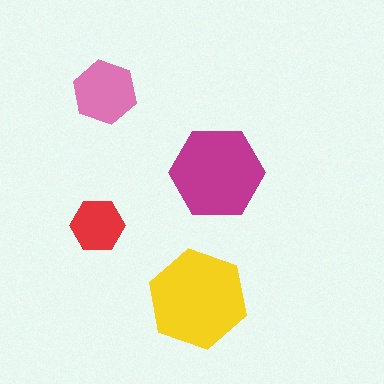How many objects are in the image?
There are 4 objects in the image.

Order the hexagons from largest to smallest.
the yellow one, the magenta one, the pink one, the red one.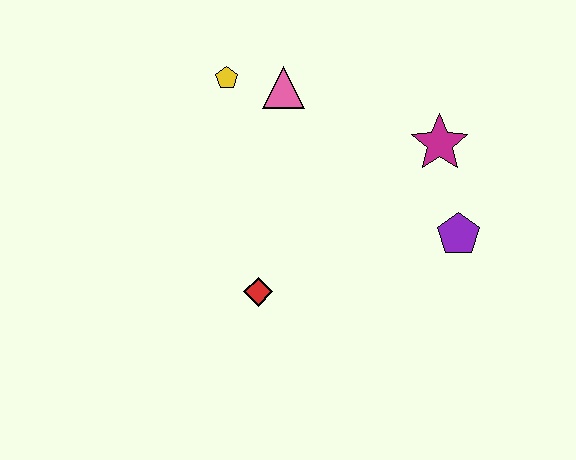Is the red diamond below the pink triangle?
Yes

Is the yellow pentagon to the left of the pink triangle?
Yes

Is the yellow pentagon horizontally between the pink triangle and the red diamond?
No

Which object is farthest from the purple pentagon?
The yellow pentagon is farthest from the purple pentagon.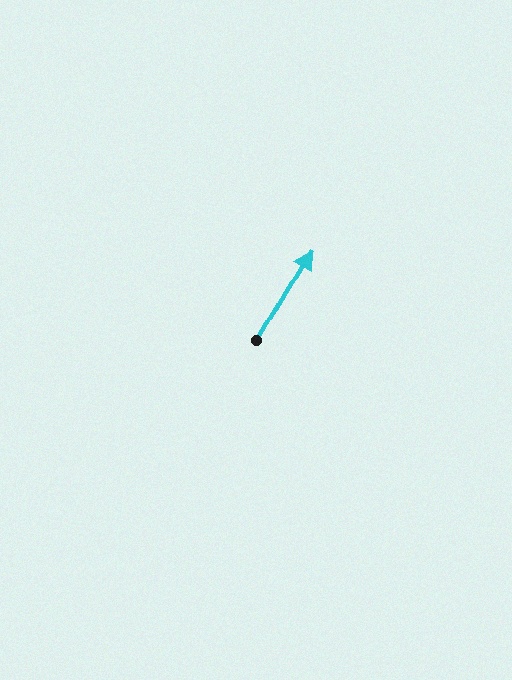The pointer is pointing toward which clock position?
Roughly 1 o'clock.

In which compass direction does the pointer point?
Northeast.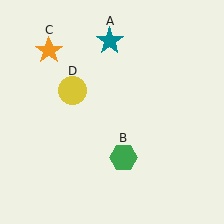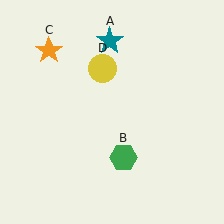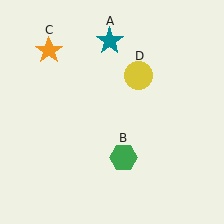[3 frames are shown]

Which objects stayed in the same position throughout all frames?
Teal star (object A) and green hexagon (object B) and orange star (object C) remained stationary.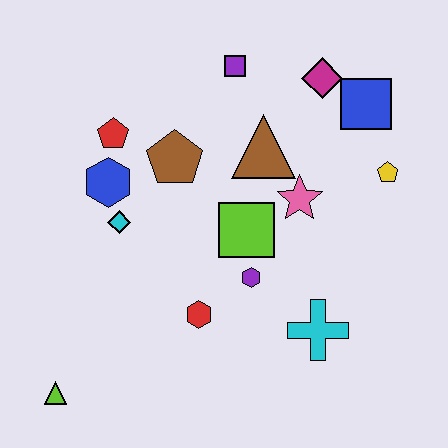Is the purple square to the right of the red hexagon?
Yes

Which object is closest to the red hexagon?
The purple hexagon is closest to the red hexagon.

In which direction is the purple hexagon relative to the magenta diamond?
The purple hexagon is below the magenta diamond.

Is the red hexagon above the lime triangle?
Yes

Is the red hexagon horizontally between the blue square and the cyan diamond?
Yes